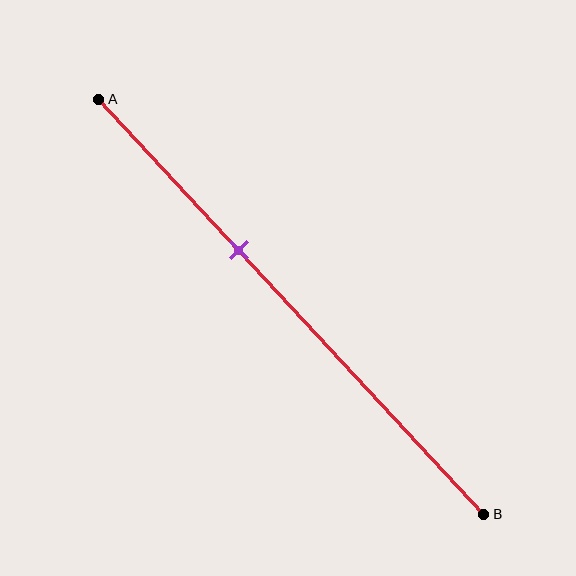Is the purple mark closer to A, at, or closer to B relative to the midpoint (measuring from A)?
The purple mark is closer to point A than the midpoint of segment AB.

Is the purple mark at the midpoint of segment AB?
No, the mark is at about 35% from A, not at the 50% midpoint.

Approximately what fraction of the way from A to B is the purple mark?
The purple mark is approximately 35% of the way from A to B.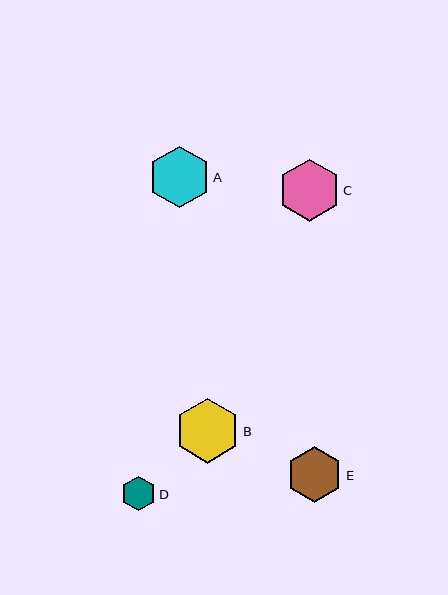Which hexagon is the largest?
Hexagon B is the largest with a size of approximately 64 pixels.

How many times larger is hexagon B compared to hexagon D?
Hexagon B is approximately 1.9 times the size of hexagon D.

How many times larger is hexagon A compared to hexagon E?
Hexagon A is approximately 1.1 times the size of hexagon E.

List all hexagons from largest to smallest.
From largest to smallest: B, C, A, E, D.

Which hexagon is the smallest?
Hexagon D is the smallest with a size of approximately 35 pixels.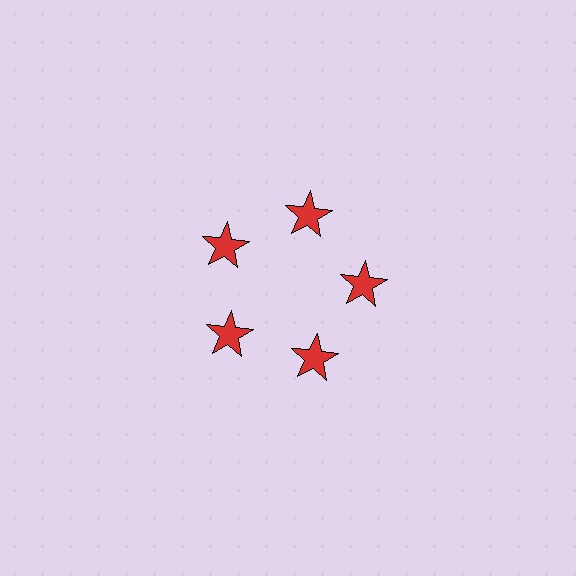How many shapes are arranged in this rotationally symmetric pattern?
There are 5 shapes, arranged in 5 groups of 1.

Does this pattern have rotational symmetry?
Yes, this pattern has 5-fold rotational symmetry. It looks the same after rotating 72 degrees around the center.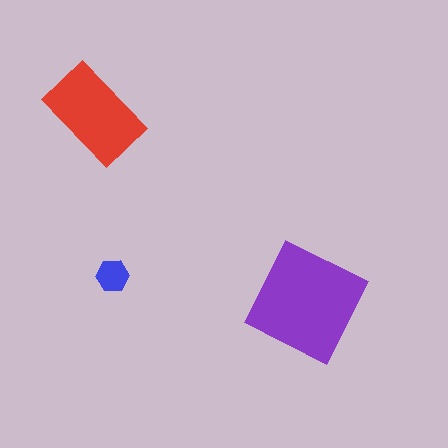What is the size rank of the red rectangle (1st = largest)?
2nd.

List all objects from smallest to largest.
The blue hexagon, the red rectangle, the purple square.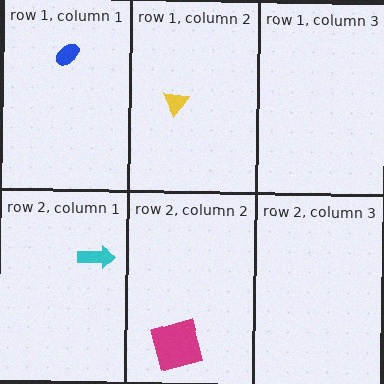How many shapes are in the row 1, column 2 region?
1.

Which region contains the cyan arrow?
The row 2, column 1 region.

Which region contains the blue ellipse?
The row 1, column 1 region.